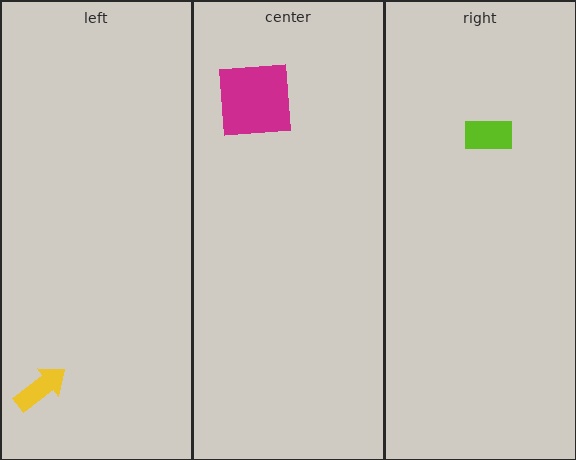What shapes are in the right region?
The lime rectangle.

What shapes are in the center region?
The magenta square.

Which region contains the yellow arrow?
The left region.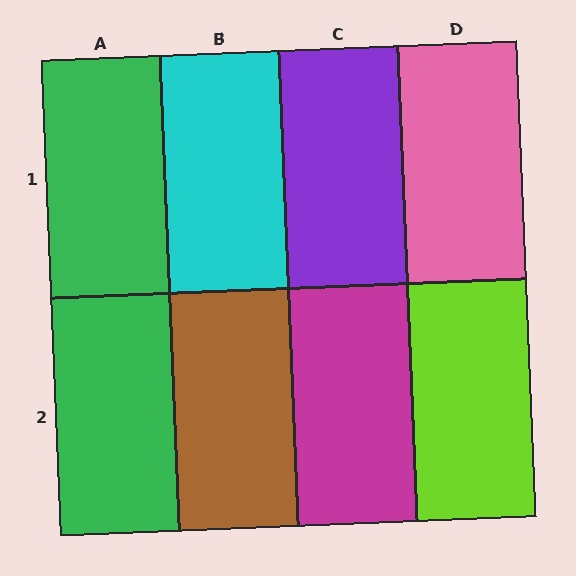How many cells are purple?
1 cell is purple.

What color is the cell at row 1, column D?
Pink.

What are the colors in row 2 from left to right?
Green, brown, magenta, lime.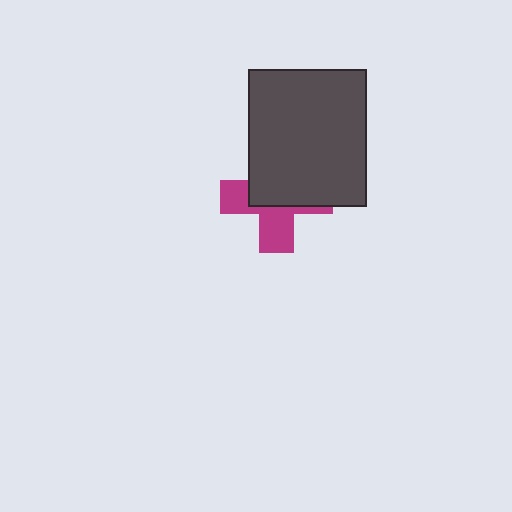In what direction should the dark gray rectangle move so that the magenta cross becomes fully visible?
The dark gray rectangle should move up. That is the shortest direction to clear the overlap and leave the magenta cross fully visible.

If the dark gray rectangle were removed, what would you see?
You would see the complete magenta cross.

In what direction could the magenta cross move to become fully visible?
The magenta cross could move down. That would shift it out from behind the dark gray rectangle entirely.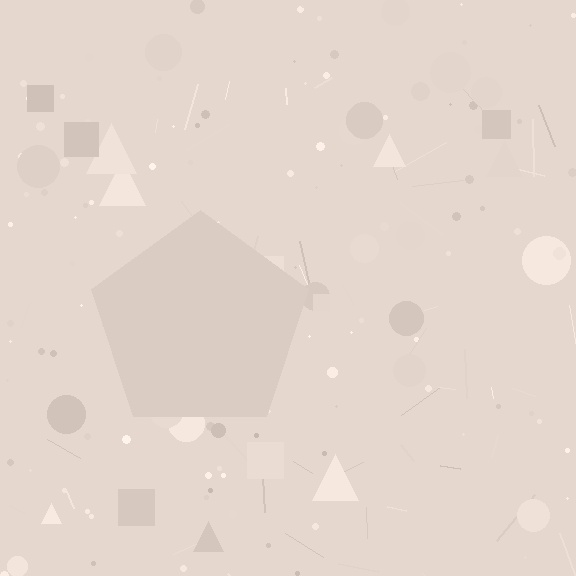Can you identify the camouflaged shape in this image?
The camouflaged shape is a pentagon.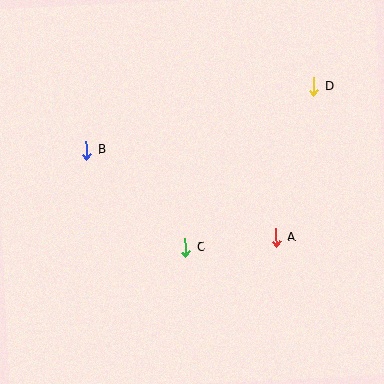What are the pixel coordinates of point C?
Point C is at (186, 248).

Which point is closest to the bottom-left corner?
Point C is closest to the bottom-left corner.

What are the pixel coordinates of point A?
Point A is at (276, 238).